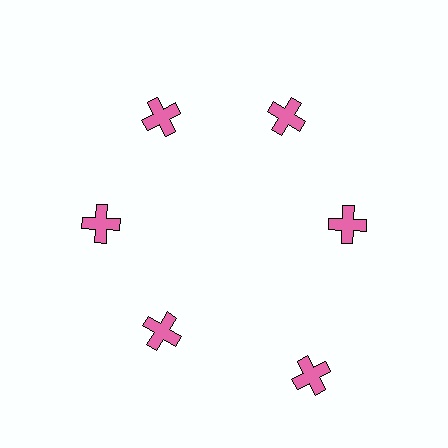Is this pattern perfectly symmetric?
No. The 6 pink crosses are arranged in a ring, but one element near the 5 o'clock position is pushed outward from the center, breaking the 6-fold rotational symmetry.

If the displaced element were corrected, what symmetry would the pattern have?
It would have 6-fold rotational symmetry — the pattern would map onto itself every 60 degrees.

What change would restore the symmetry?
The symmetry would be restored by moving it inward, back onto the ring so that all 6 crosses sit at equal angles and equal distance from the center.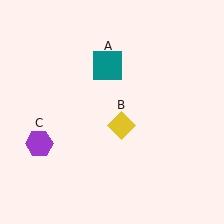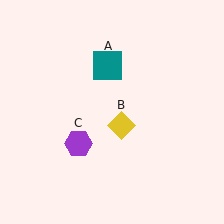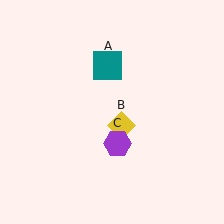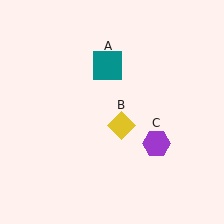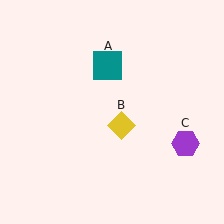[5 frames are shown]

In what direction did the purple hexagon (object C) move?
The purple hexagon (object C) moved right.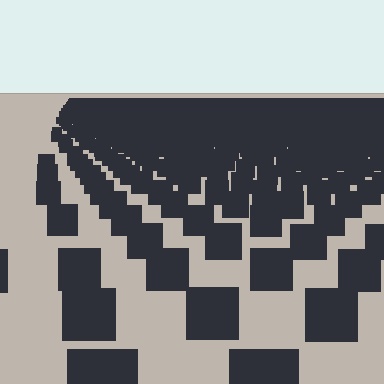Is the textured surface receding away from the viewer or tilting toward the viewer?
The surface is receding away from the viewer. Texture elements get smaller and denser toward the top.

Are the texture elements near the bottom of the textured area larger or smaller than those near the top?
Larger. Near the bottom, elements are closer to the viewer and appear at a bigger on-screen size.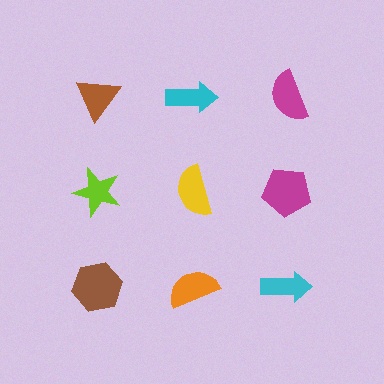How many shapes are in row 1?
3 shapes.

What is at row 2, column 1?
A lime star.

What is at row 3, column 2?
An orange semicircle.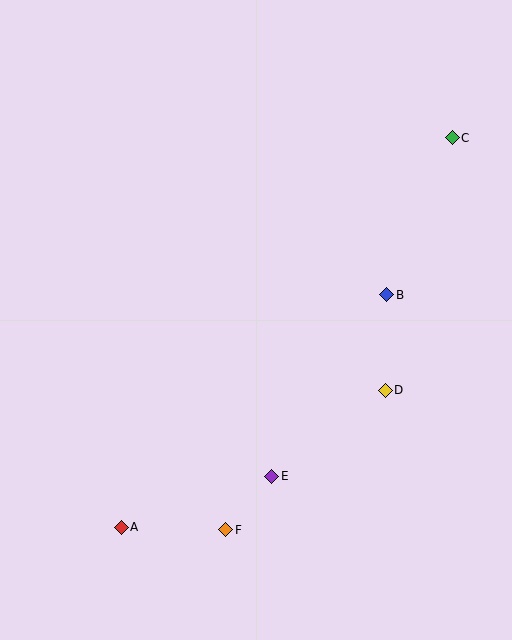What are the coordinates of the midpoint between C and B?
The midpoint between C and B is at (419, 216).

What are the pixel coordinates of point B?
Point B is at (387, 295).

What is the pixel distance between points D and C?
The distance between D and C is 261 pixels.